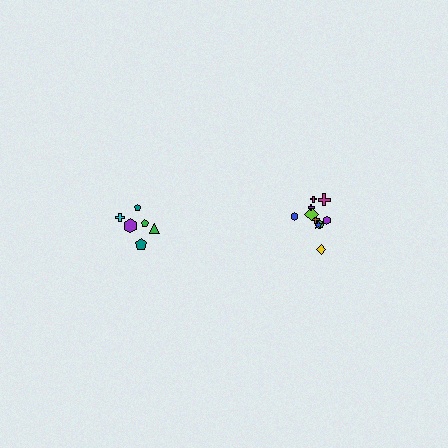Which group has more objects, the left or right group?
The right group.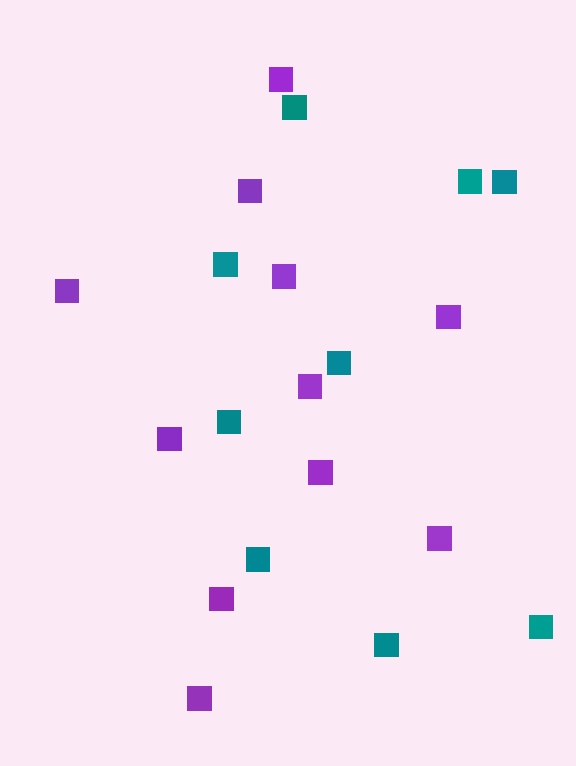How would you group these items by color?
There are 2 groups: one group of purple squares (11) and one group of teal squares (9).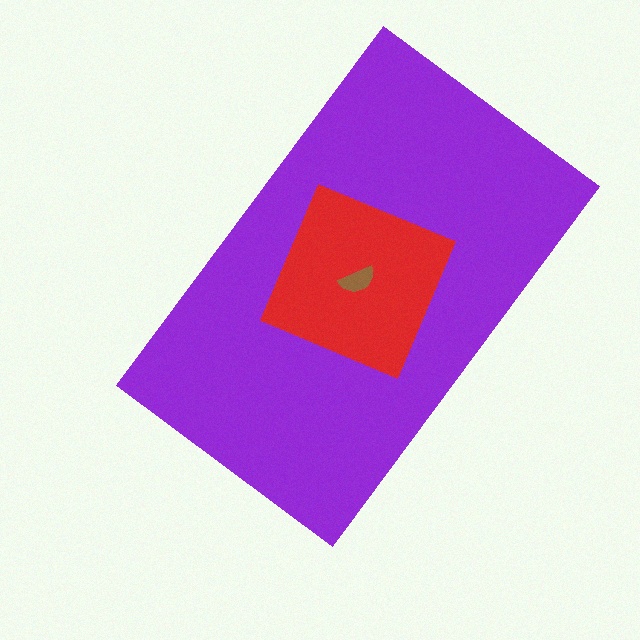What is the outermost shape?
The purple rectangle.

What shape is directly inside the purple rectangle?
The red square.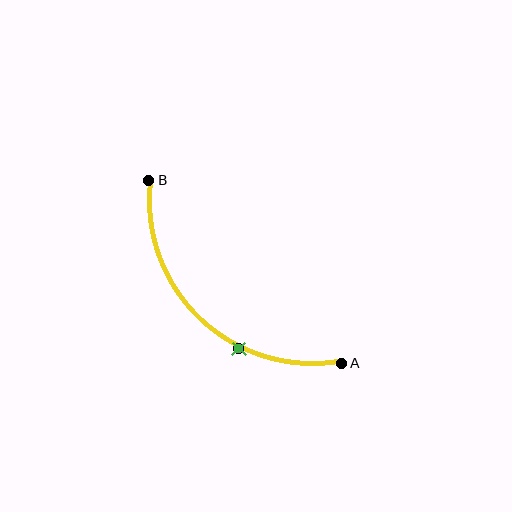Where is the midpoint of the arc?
The arc midpoint is the point on the curve farthest from the straight line joining A and B. It sits below and to the left of that line.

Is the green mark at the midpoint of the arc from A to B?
No. The green mark lies on the arc but is closer to endpoint A. The arc midpoint would be at the point on the curve equidistant along the arc from both A and B.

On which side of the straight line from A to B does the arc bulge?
The arc bulges below and to the left of the straight line connecting A and B.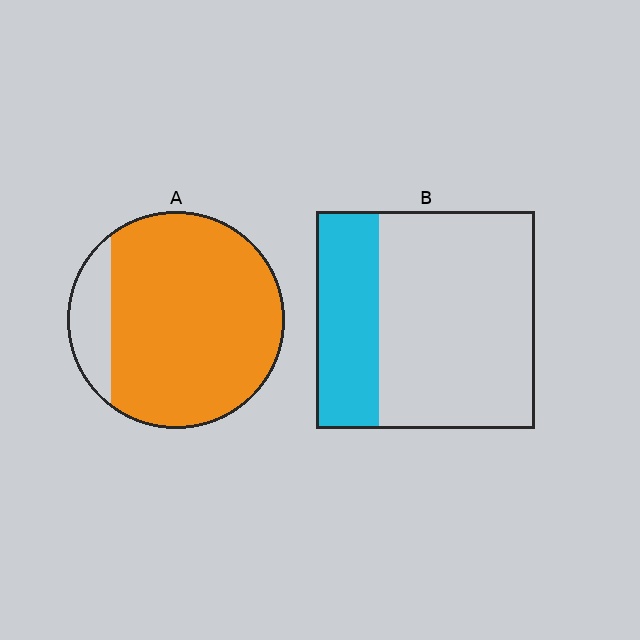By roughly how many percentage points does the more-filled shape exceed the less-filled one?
By roughly 55 percentage points (A over B).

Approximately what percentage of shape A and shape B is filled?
A is approximately 85% and B is approximately 30%.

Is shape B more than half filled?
No.